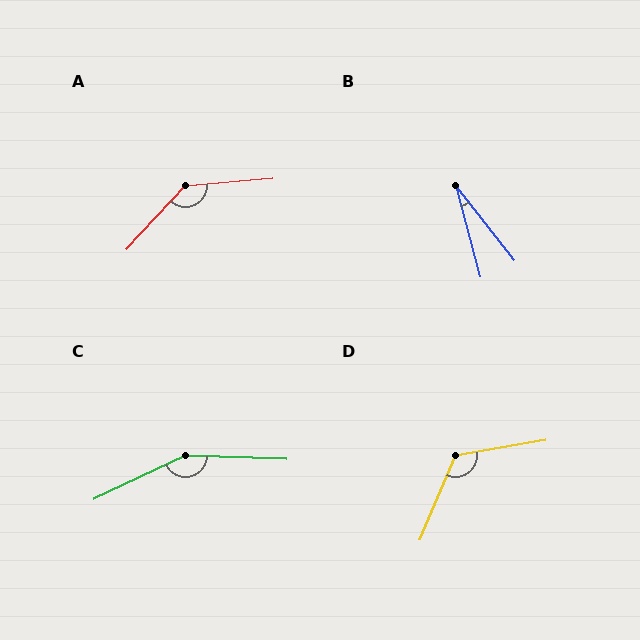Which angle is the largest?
C, at approximately 153 degrees.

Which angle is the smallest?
B, at approximately 23 degrees.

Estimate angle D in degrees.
Approximately 123 degrees.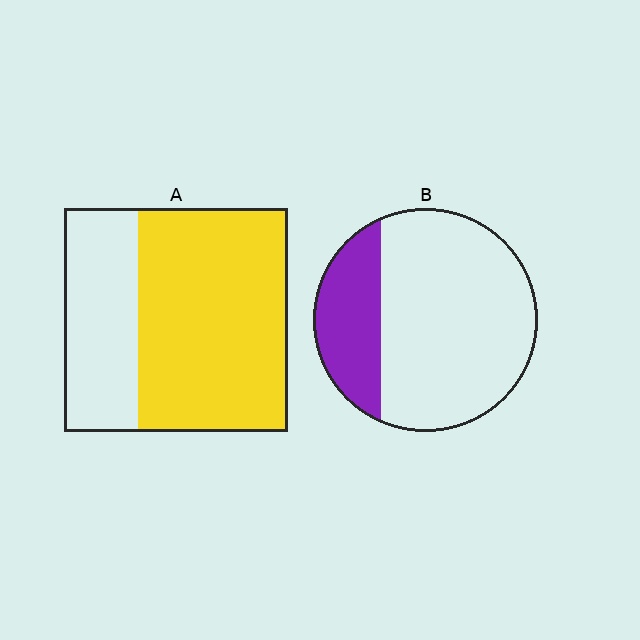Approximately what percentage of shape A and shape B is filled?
A is approximately 65% and B is approximately 25%.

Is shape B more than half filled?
No.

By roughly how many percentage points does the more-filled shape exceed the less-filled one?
By roughly 40 percentage points (A over B).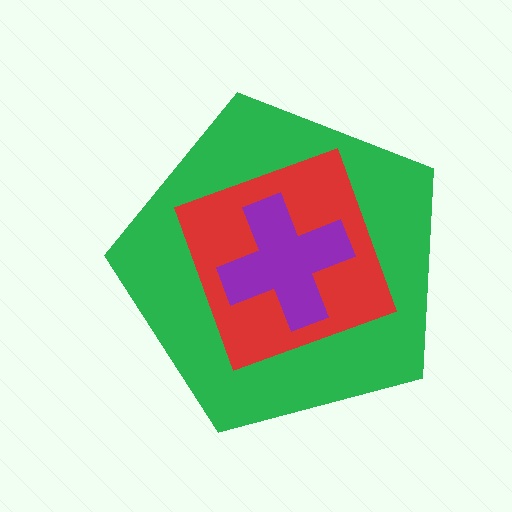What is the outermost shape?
The green pentagon.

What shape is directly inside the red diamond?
The purple cross.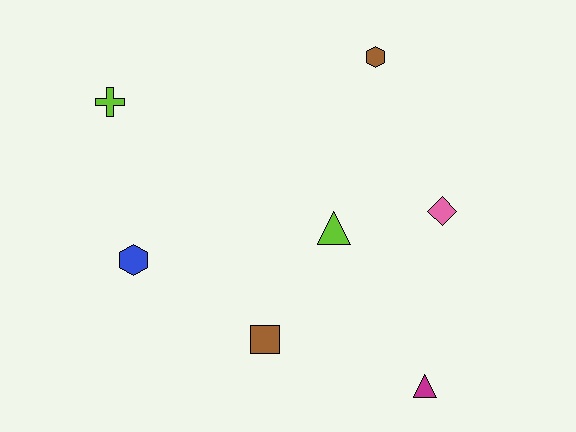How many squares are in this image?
There is 1 square.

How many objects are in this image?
There are 7 objects.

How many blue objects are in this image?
There is 1 blue object.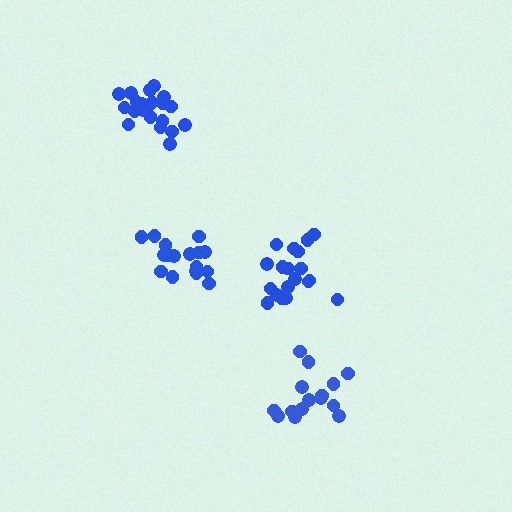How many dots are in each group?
Group 1: 15 dots, Group 2: 19 dots, Group 3: 21 dots, Group 4: 17 dots (72 total).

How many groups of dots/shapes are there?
There are 4 groups.